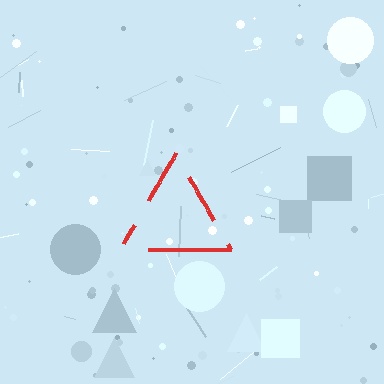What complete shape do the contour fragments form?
The contour fragments form a triangle.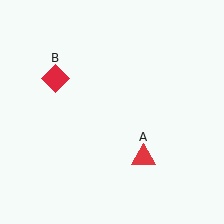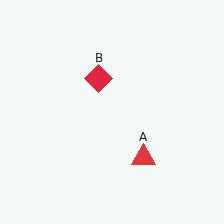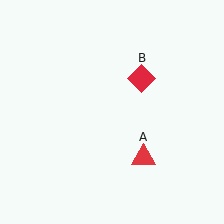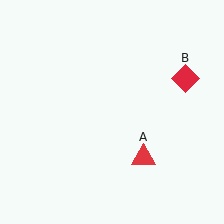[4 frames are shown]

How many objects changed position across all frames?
1 object changed position: red diamond (object B).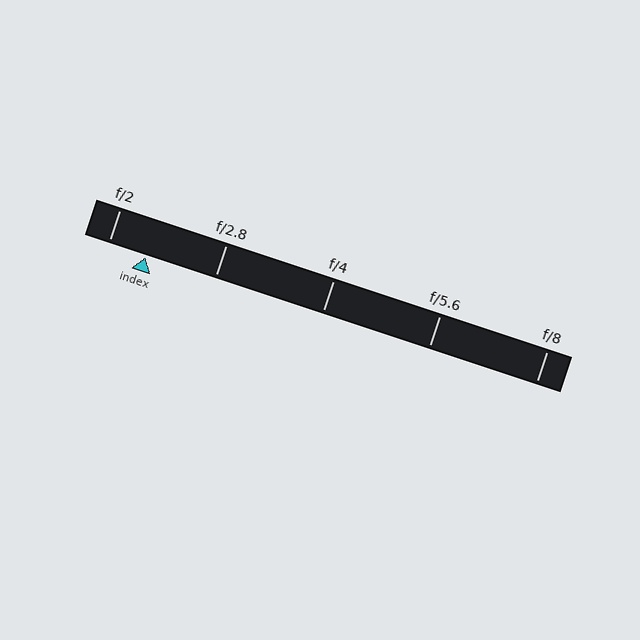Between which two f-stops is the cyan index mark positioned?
The index mark is between f/2 and f/2.8.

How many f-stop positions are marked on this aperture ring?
There are 5 f-stop positions marked.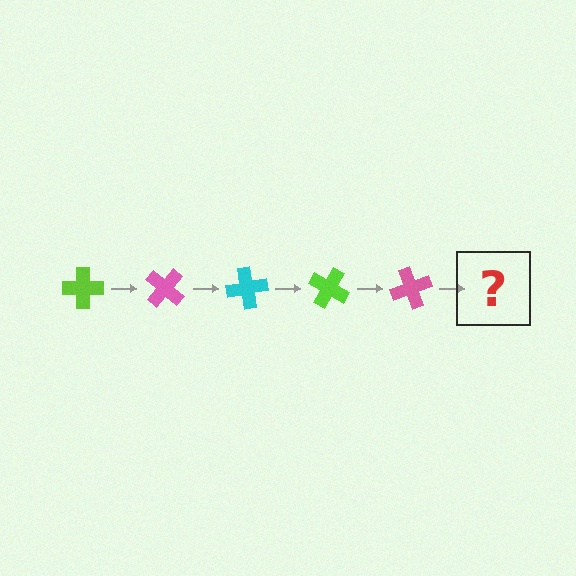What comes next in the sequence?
The next element should be a cyan cross, rotated 200 degrees from the start.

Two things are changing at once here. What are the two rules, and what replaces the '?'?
The two rules are that it rotates 40 degrees each step and the color cycles through lime, pink, and cyan. The '?' should be a cyan cross, rotated 200 degrees from the start.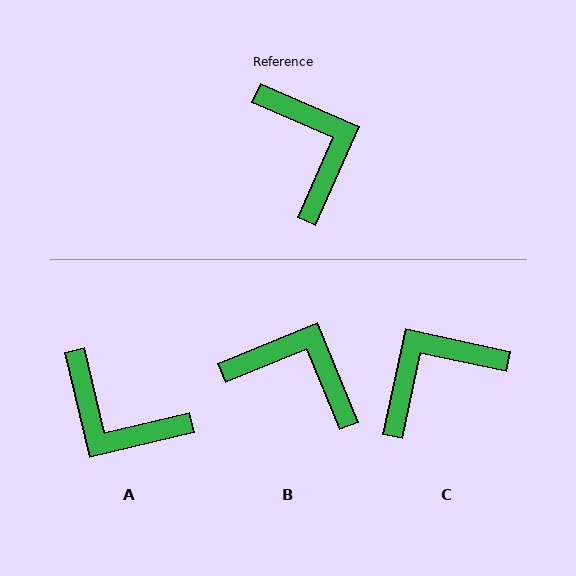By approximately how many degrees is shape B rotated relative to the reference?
Approximately 46 degrees counter-clockwise.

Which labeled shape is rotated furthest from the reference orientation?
A, about 143 degrees away.